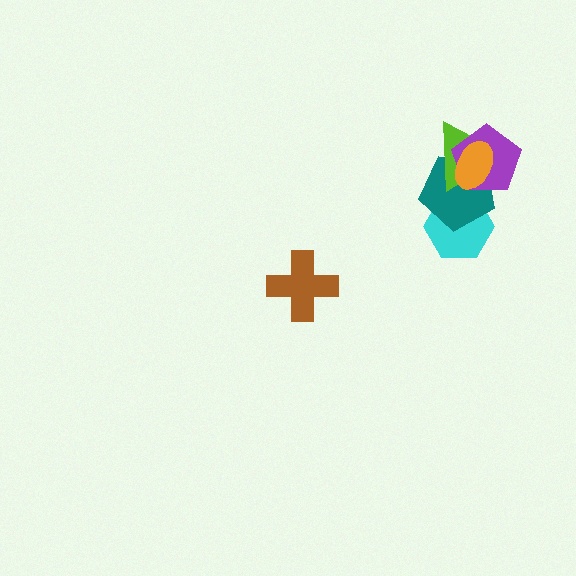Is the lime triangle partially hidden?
Yes, it is partially covered by another shape.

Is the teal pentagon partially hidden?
Yes, it is partially covered by another shape.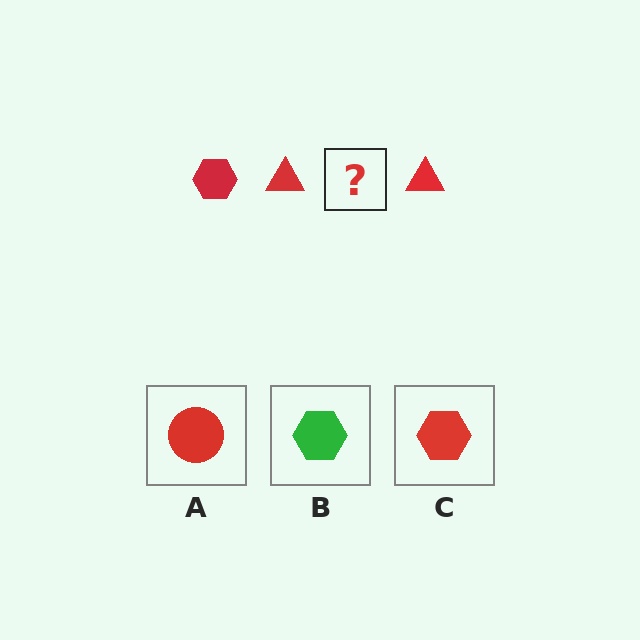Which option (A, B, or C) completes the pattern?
C.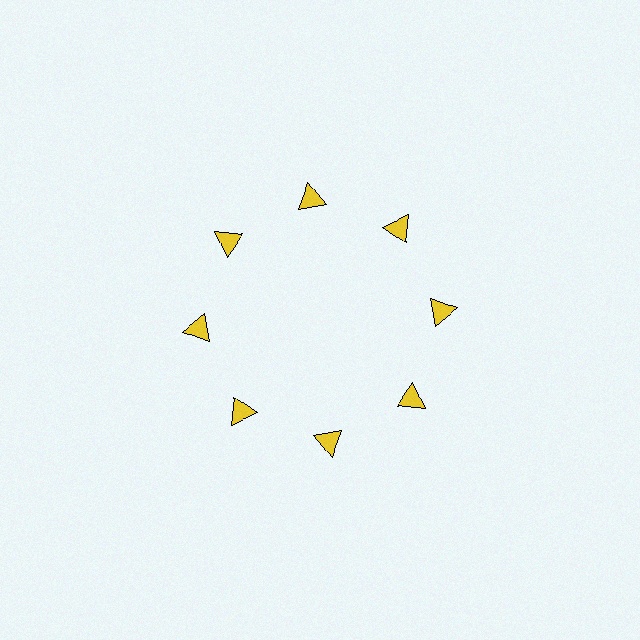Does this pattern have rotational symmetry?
Yes, this pattern has 8-fold rotational symmetry. It looks the same after rotating 45 degrees around the center.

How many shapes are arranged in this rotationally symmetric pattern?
There are 8 shapes, arranged in 8 groups of 1.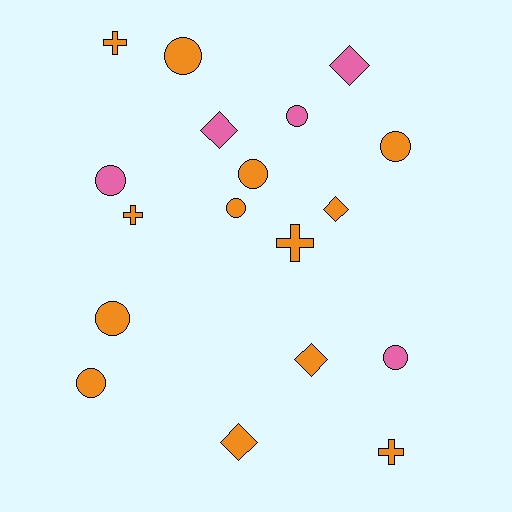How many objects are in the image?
There are 18 objects.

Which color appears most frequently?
Orange, with 13 objects.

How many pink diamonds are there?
There are 2 pink diamonds.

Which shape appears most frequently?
Circle, with 9 objects.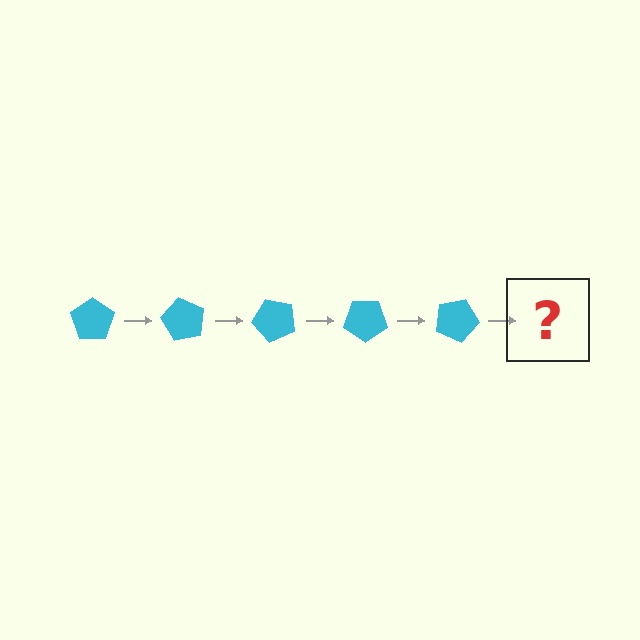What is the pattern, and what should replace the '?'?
The pattern is that the pentagon rotates 60 degrees each step. The '?' should be a cyan pentagon rotated 300 degrees.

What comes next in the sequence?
The next element should be a cyan pentagon rotated 300 degrees.